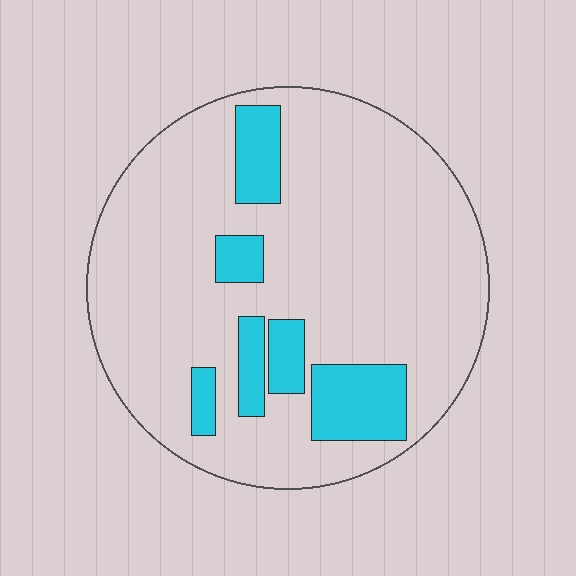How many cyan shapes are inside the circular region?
6.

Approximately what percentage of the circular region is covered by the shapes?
Approximately 15%.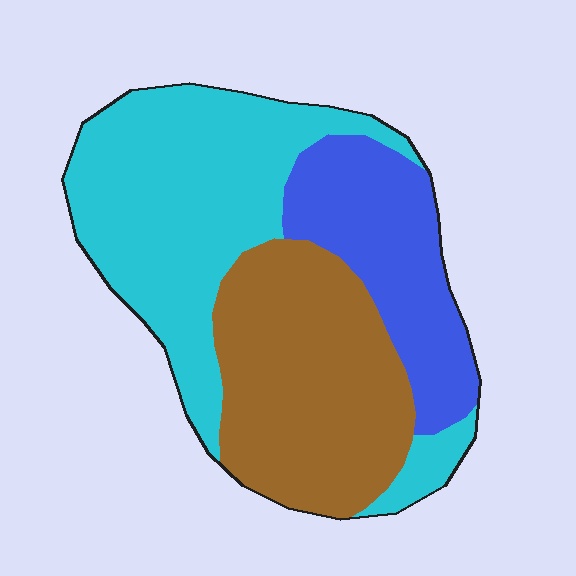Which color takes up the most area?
Cyan, at roughly 45%.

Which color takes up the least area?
Blue, at roughly 25%.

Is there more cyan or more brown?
Cyan.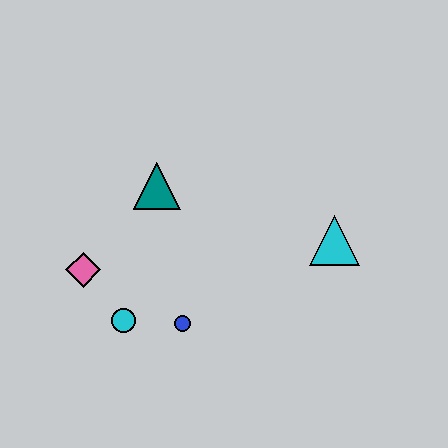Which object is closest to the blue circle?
The cyan circle is closest to the blue circle.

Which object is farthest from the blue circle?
The cyan triangle is farthest from the blue circle.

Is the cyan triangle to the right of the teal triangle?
Yes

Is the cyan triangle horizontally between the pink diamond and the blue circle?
No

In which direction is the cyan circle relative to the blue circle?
The cyan circle is to the left of the blue circle.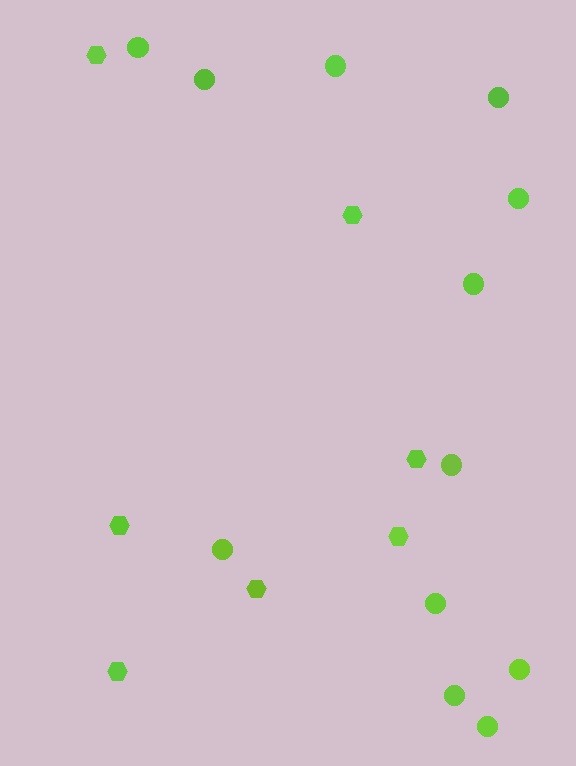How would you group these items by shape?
There are 2 groups: one group of hexagons (7) and one group of circles (12).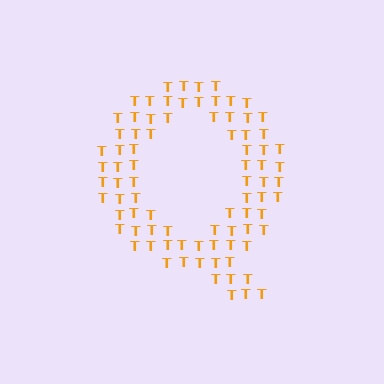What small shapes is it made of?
It is made of small letter T's.